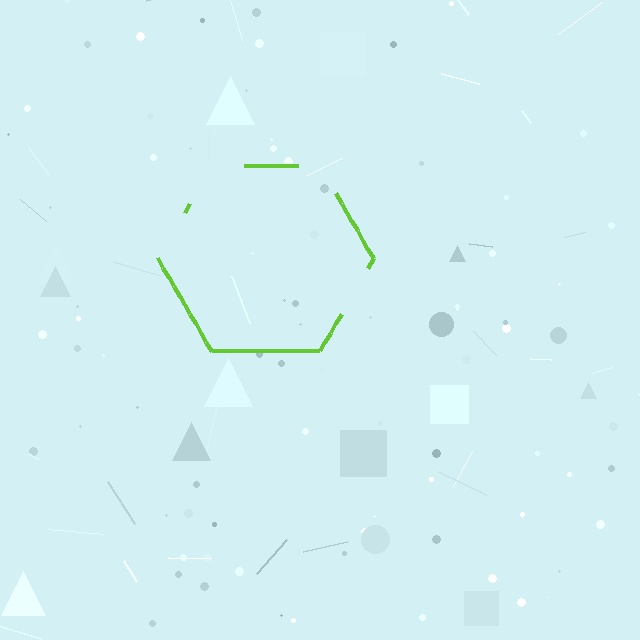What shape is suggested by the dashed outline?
The dashed outline suggests a hexagon.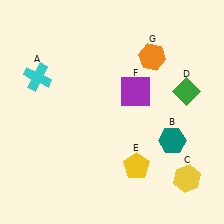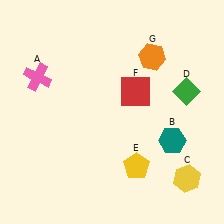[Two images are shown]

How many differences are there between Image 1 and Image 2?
There are 2 differences between the two images.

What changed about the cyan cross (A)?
In Image 1, A is cyan. In Image 2, it changed to pink.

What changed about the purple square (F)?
In Image 1, F is purple. In Image 2, it changed to red.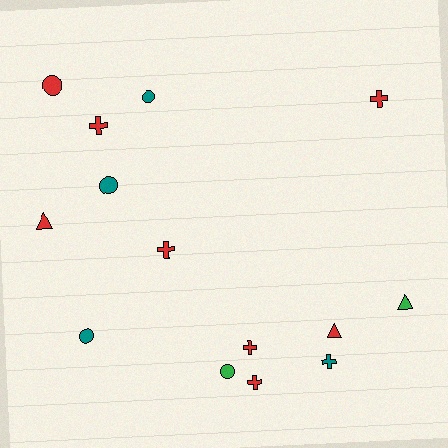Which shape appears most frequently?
Cross, with 6 objects.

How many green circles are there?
There is 1 green circle.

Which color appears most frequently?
Red, with 8 objects.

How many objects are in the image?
There are 14 objects.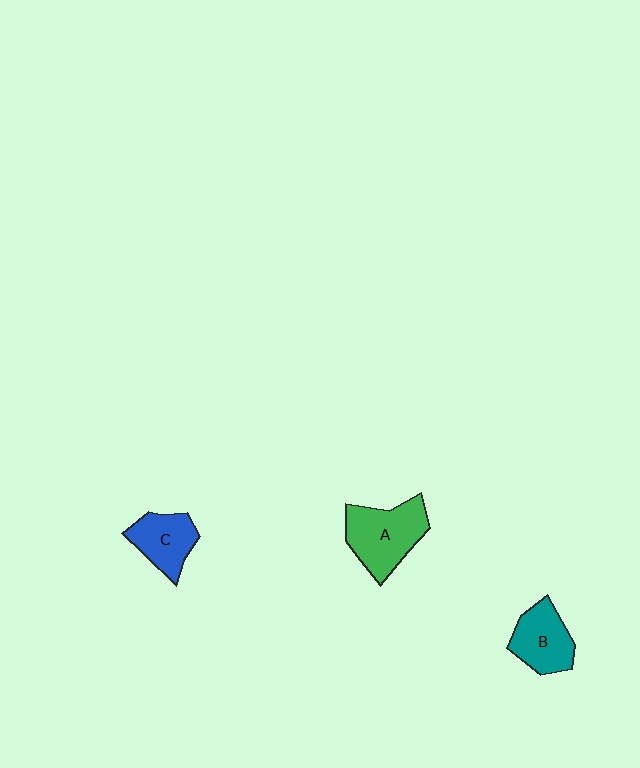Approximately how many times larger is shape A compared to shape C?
Approximately 1.4 times.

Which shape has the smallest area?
Shape C (blue).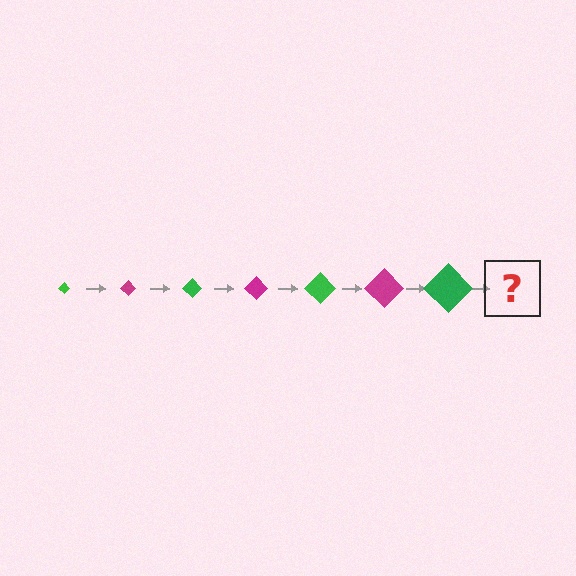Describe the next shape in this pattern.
It should be a magenta diamond, larger than the previous one.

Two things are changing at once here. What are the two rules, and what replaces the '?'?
The two rules are that the diamond grows larger each step and the color cycles through green and magenta. The '?' should be a magenta diamond, larger than the previous one.